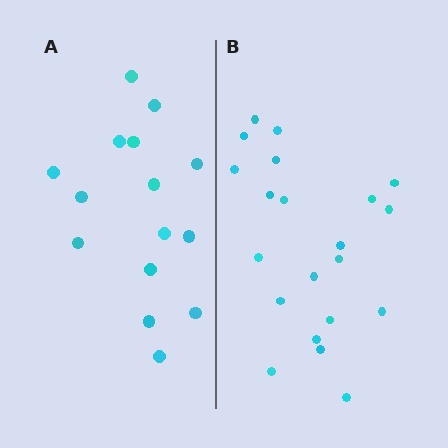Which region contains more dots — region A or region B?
Region B (the right region) has more dots.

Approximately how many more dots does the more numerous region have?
Region B has about 6 more dots than region A.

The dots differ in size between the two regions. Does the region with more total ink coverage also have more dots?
No. Region A has more total ink coverage because its dots are larger, but region B actually contains more individual dots. Total area can be misleading — the number of items is what matters here.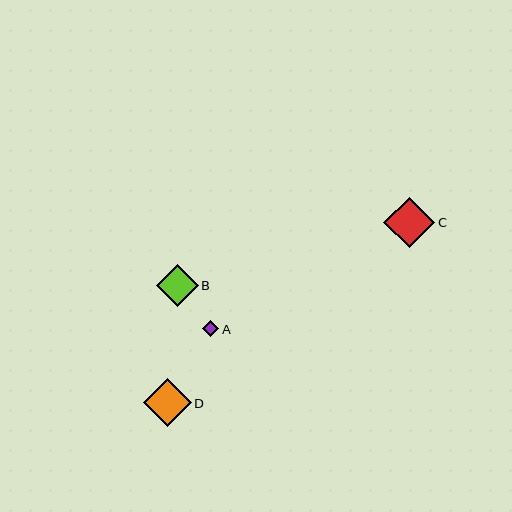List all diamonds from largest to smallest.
From largest to smallest: C, D, B, A.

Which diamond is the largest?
Diamond C is the largest with a size of approximately 51 pixels.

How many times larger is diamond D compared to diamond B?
Diamond D is approximately 1.2 times the size of diamond B.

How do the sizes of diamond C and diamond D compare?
Diamond C and diamond D are approximately the same size.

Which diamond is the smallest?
Diamond A is the smallest with a size of approximately 16 pixels.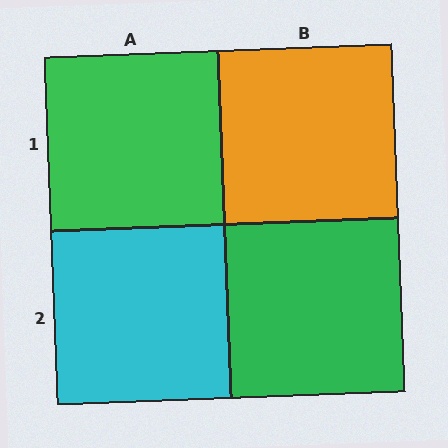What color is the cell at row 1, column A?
Green.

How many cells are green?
2 cells are green.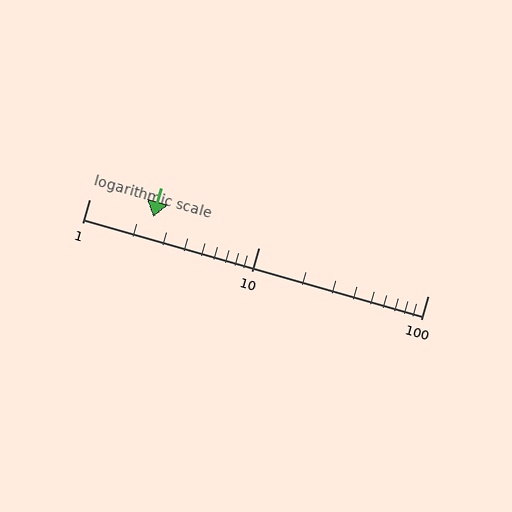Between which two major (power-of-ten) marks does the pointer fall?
The pointer is between 1 and 10.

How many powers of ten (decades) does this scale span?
The scale spans 2 decades, from 1 to 100.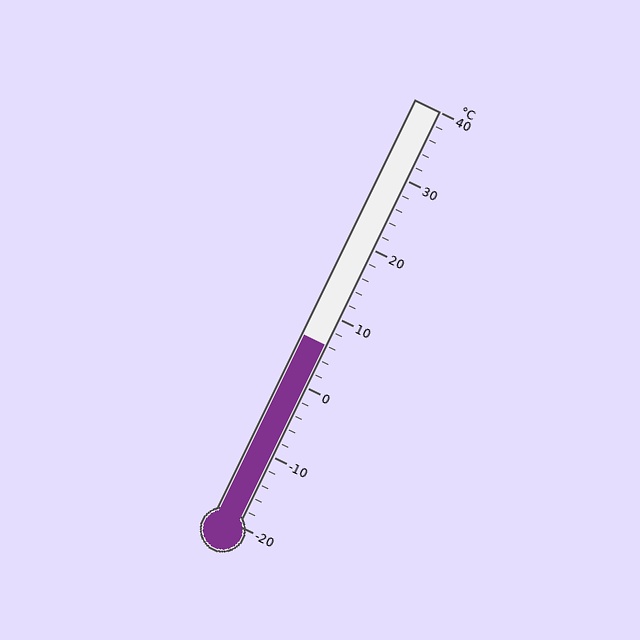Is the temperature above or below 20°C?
The temperature is below 20°C.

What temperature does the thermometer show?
The thermometer shows approximately 6°C.